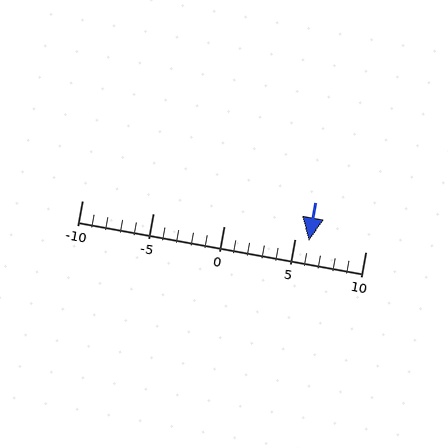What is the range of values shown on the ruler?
The ruler shows values from -10 to 10.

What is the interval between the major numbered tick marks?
The major tick marks are spaced 5 units apart.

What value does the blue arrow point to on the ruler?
The blue arrow points to approximately 6.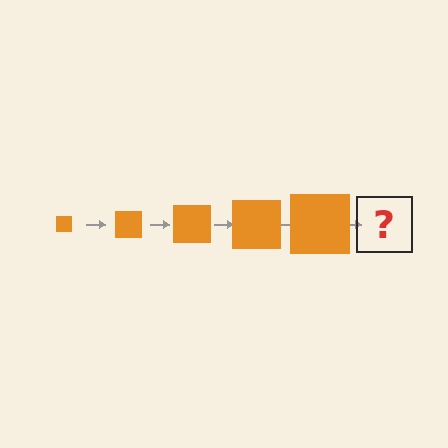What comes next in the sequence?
The next element should be an orange square, larger than the previous one.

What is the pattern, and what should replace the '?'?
The pattern is that the square gets progressively larger each step. The '?' should be an orange square, larger than the previous one.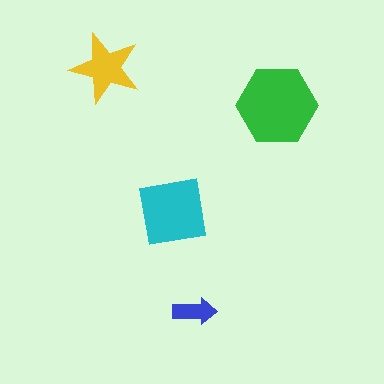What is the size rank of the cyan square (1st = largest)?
2nd.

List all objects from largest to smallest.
The green hexagon, the cyan square, the yellow star, the blue arrow.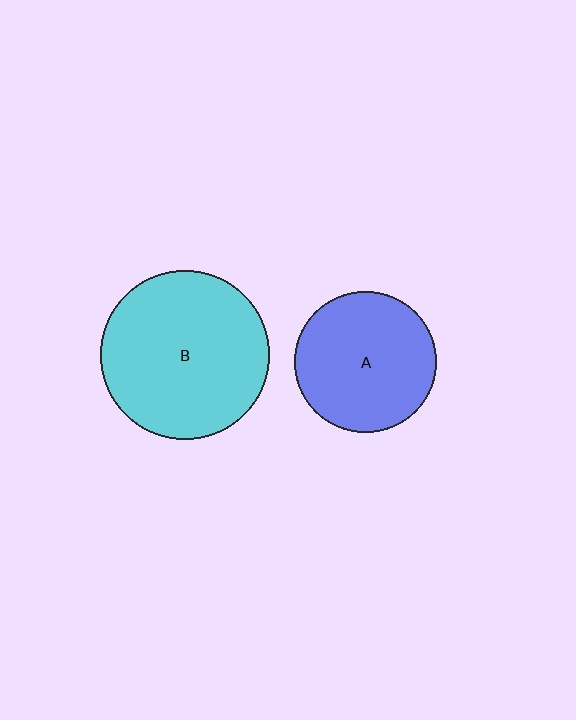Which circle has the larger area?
Circle B (cyan).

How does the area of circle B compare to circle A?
Approximately 1.4 times.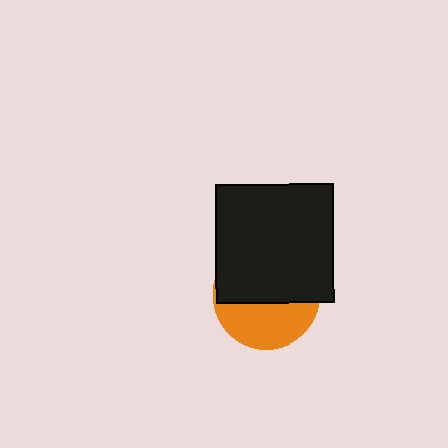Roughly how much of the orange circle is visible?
A small part of it is visible (roughly 42%).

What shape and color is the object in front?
The object in front is a black square.